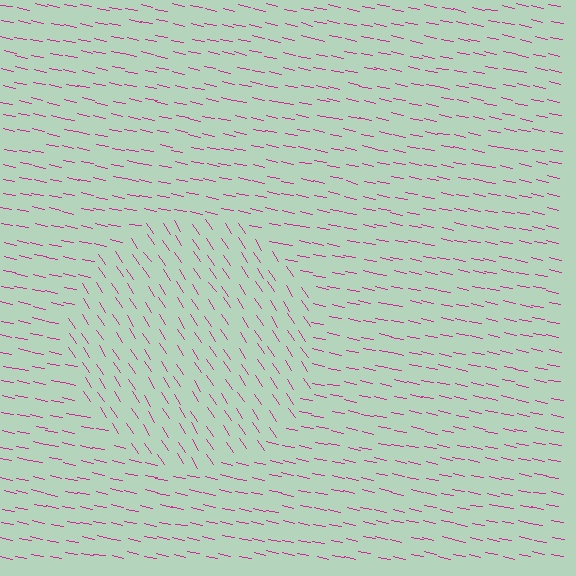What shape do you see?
I see a circle.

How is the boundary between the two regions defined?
The boundary is defined purely by a change in line orientation (approximately 45 degrees difference). All lines are the same color and thickness.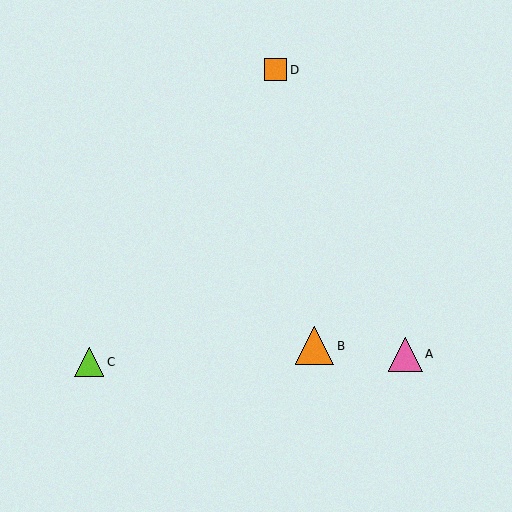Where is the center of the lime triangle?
The center of the lime triangle is at (89, 362).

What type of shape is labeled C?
Shape C is a lime triangle.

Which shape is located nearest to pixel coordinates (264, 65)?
The orange square (labeled D) at (275, 70) is nearest to that location.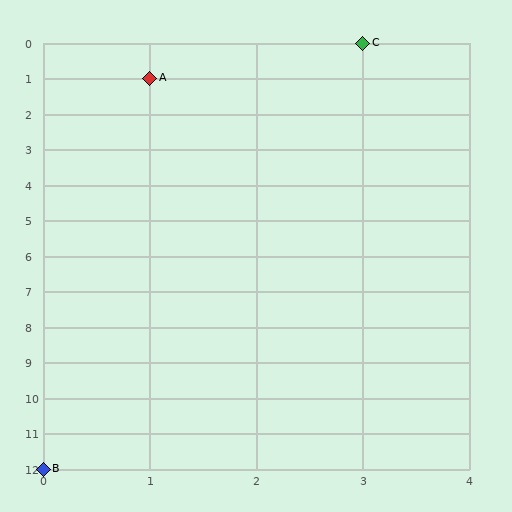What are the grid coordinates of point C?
Point C is at grid coordinates (3, 0).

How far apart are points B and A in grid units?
Points B and A are 1 column and 11 rows apart (about 11.0 grid units diagonally).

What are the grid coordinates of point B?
Point B is at grid coordinates (0, 12).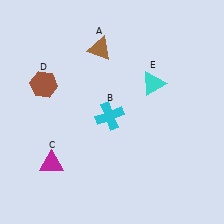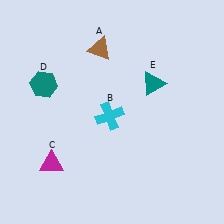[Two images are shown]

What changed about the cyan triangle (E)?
In Image 1, E is cyan. In Image 2, it changed to teal.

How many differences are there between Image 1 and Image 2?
There are 2 differences between the two images.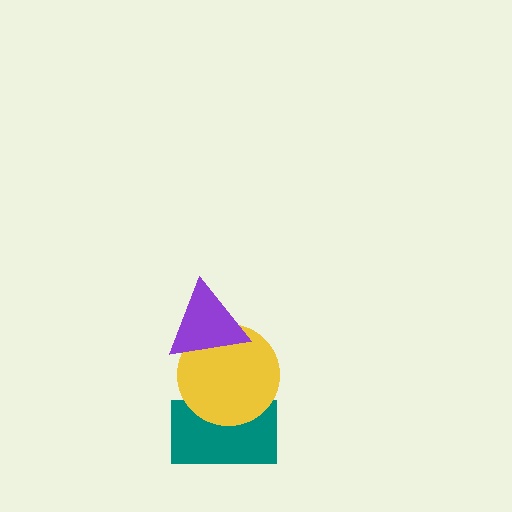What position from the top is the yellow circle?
The yellow circle is 2nd from the top.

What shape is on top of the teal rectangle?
The yellow circle is on top of the teal rectangle.